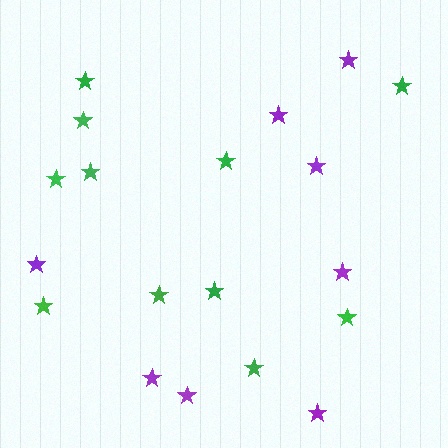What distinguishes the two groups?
There are 2 groups: one group of green stars (11) and one group of purple stars (8).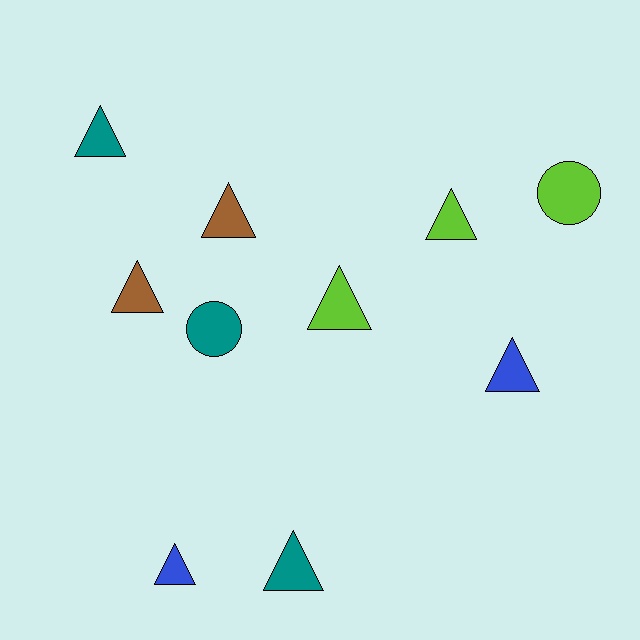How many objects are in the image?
There are 10 objects.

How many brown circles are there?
There are no brown circles.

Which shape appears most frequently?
Triangle, with 8 objects.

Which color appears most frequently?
Teal, with 3 objects.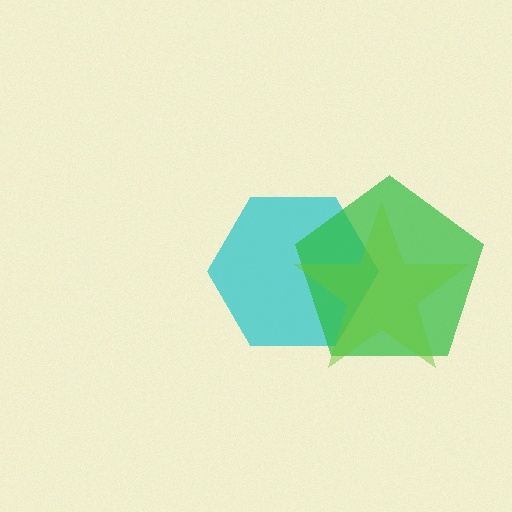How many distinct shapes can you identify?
There are 3 distinct shapes: a cyan hexagon, a green pentagon, a lime star.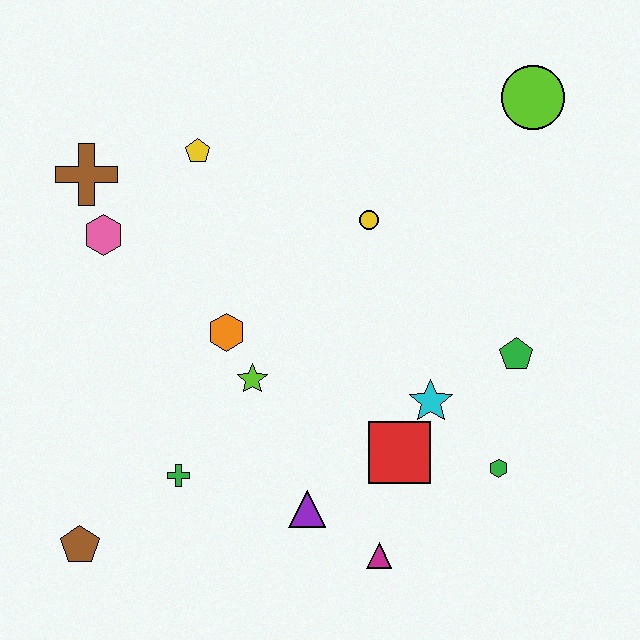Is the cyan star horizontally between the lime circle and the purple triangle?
Yes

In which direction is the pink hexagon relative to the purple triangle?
The pink hexagon is above the purple triangle.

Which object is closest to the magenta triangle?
The purple triangle is closest to the magenta triangle.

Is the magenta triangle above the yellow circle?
No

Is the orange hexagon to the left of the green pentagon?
Yes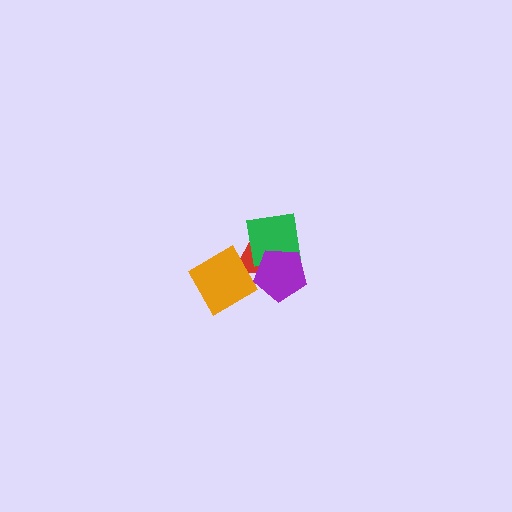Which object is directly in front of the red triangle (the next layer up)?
The green square is directly in front of the red triangle.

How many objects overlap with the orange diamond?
2 objects overlap with the orange diamond.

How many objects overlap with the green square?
2 objects overlap with the green square.